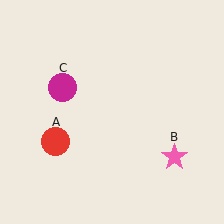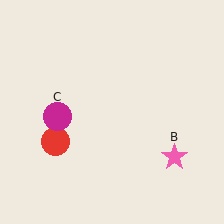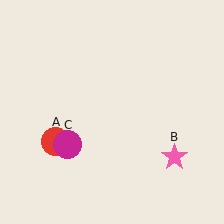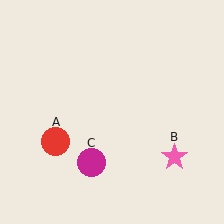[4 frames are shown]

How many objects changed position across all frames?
1 object changed position: magenta circle (object C).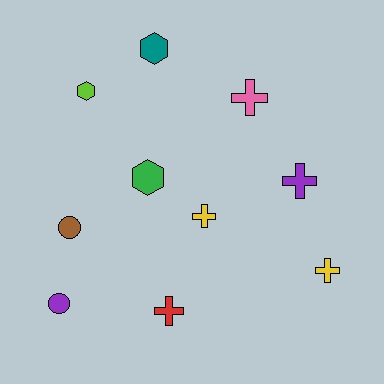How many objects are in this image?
There are 10 objects.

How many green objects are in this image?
There is 1 green object.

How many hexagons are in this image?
There are 3 hexagons.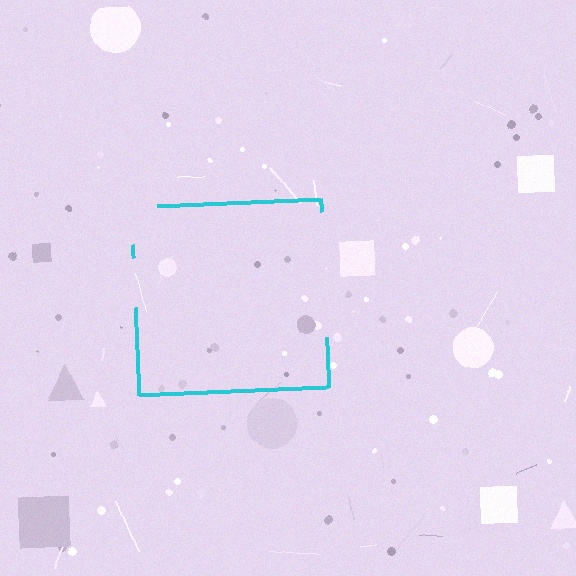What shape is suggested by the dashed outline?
The dashed outline suggests a square.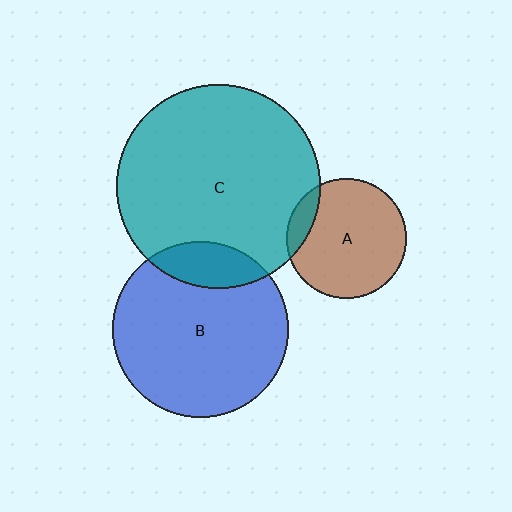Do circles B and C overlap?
Yes.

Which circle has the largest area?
Circle C (teal).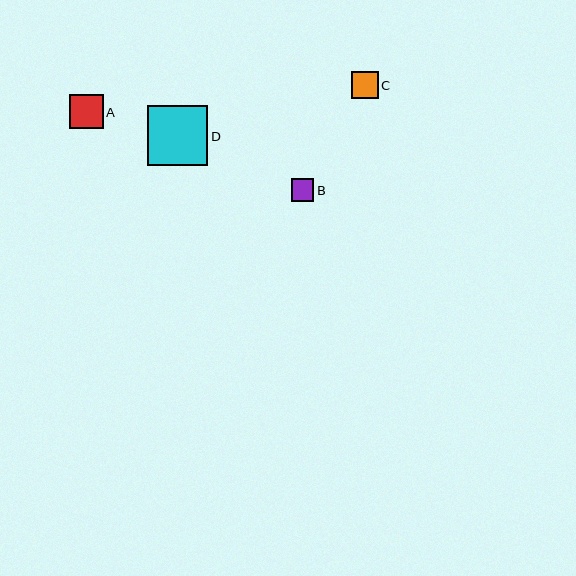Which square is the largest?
Square D is the largest with a size of approximately 60 pixels.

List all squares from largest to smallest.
From largest to smallest: D, A, C, B.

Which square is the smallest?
Square B is the smallest with a size of approximately 22 pixels.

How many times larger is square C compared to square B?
Square C is approximately 1.2 times the size of square B.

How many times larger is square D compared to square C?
Square D is approximately 2.3 times the size of square C.